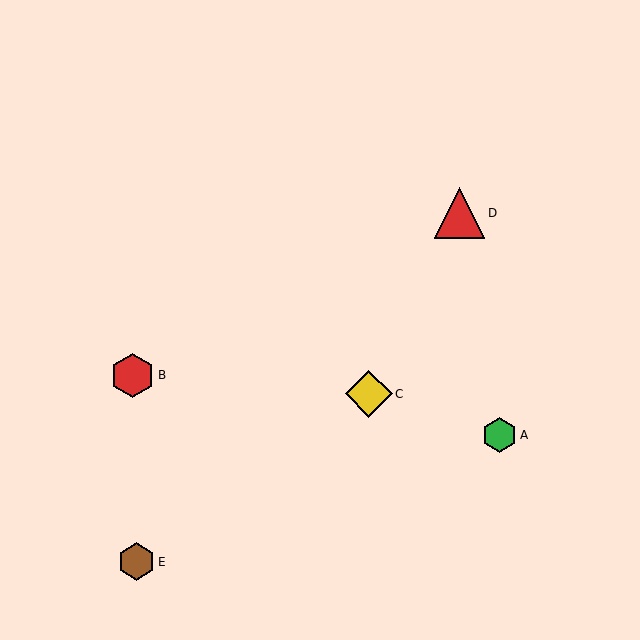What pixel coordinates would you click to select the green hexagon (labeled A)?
Click at (499, 435) to select the green hexagon A.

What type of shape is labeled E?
Shape E is a brown hexagon.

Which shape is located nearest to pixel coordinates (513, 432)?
The green hexagon (labeled A) at (499, 435) is nearest to that location.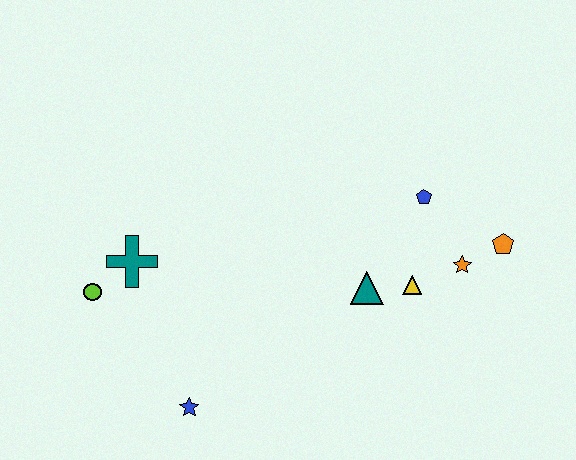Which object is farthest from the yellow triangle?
The lime circle is farthest from the yellow triangle.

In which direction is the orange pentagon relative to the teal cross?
The orange pentagon is to the right of the teal cross.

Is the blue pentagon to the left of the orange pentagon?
Yes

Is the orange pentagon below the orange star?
No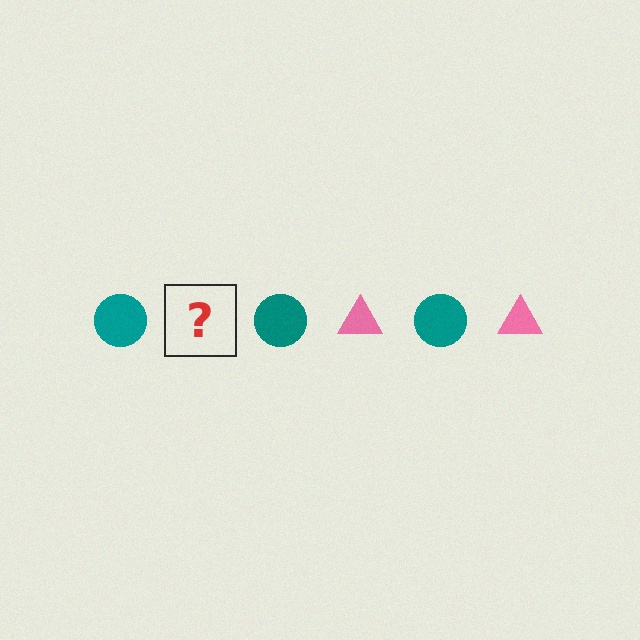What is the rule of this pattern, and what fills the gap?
The rule is that the pattern alternates between teal circle and pink triangle. The gap should be filled with a pink triangle.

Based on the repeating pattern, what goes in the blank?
The blank should be a pink triangle.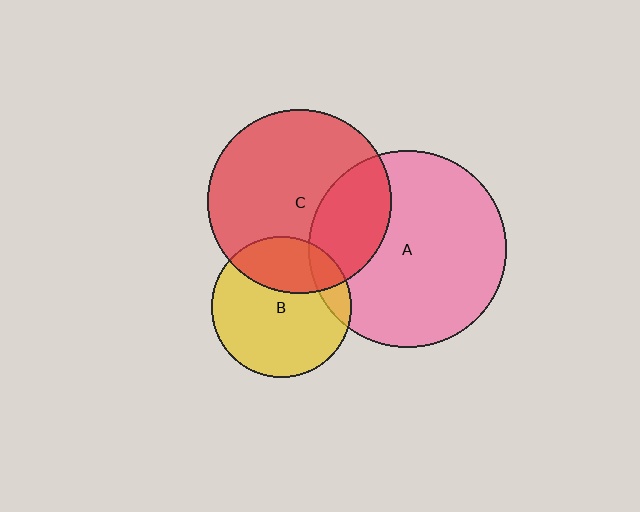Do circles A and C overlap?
Yes.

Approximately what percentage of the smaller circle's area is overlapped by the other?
Approximately 30%.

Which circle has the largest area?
Circle A (pink).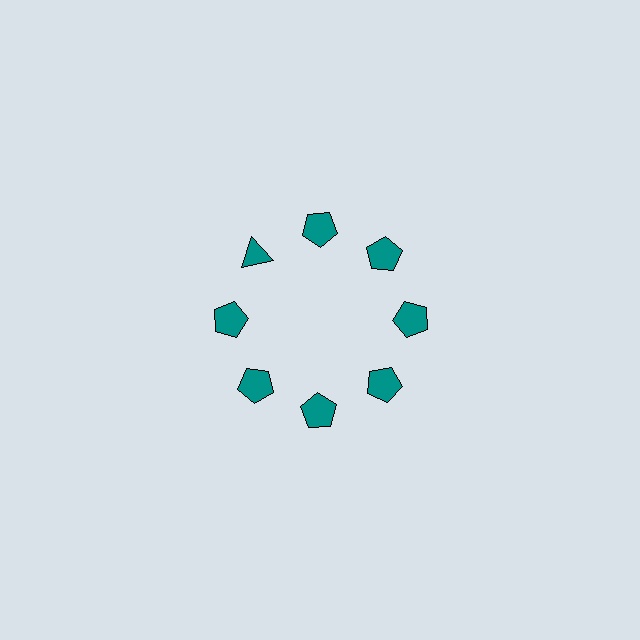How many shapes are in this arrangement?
There are 8 shapes arranged in a ring pattern.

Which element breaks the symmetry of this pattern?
The teal triangle at roughly the 10 o'clock position breaks the symmetry. All other shapes are teal pentagons.